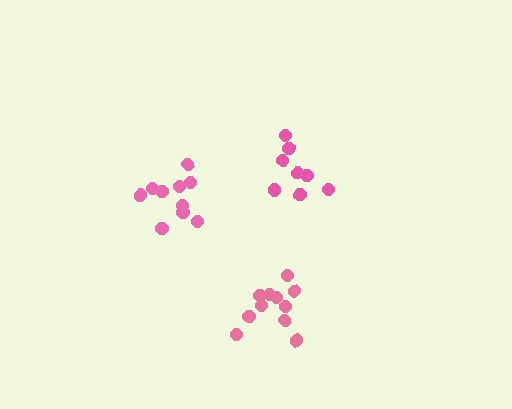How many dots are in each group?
Group 1: 10 dots, Group 2: 11 dots, Group 3: 8 dots (29 total).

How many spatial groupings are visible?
There are 3 spatial groupings.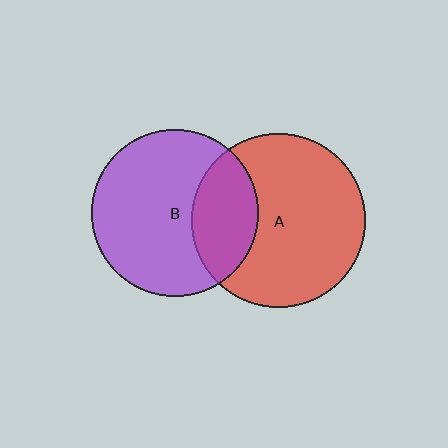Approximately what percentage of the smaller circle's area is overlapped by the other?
Approximately 30%.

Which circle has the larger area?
Circle A (red).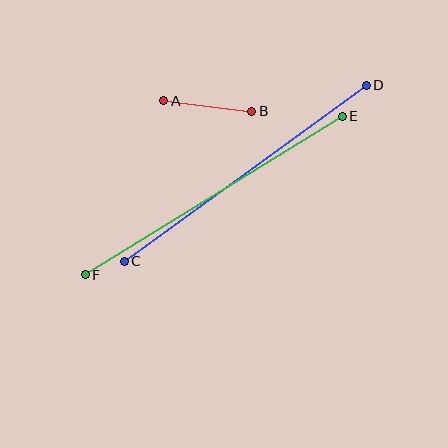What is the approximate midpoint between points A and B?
The midpoint is at approximately (208, 106) pixels.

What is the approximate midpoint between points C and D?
The midpoint is at approximately (245, 173) pixels.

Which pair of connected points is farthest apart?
Points E and F are farthest apart.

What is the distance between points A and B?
The distance is approximately 89 pixels.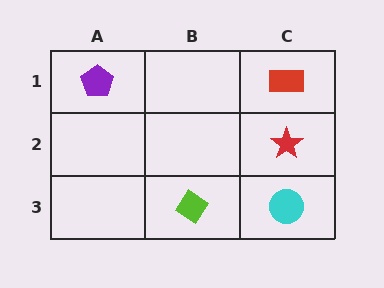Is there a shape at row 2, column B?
No, that cell is empty.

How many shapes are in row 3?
2 shapes.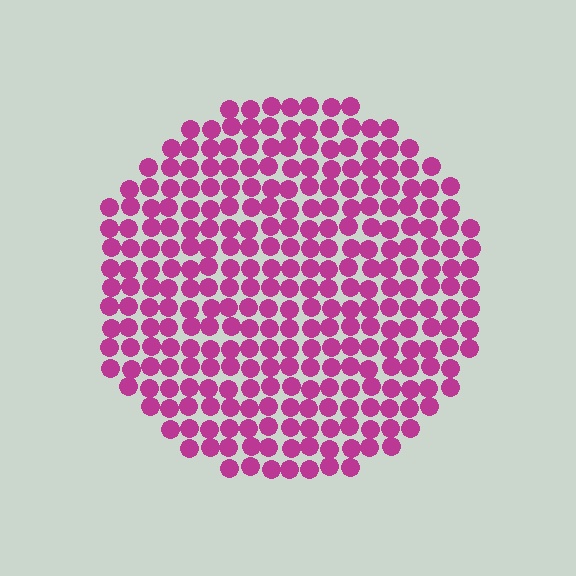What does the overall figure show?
The overall figure shows a circle.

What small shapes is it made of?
It is made of small circles.